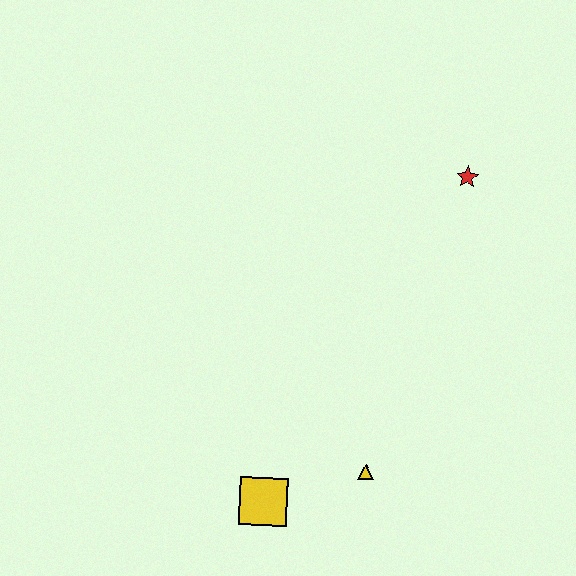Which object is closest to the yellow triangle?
The yellow square is closest to the yellow triangle.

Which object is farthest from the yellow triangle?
The red star is farthest from the yellow triangle.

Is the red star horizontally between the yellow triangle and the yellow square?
No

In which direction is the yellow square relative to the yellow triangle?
The yellow square is to the left of the yellow triangle.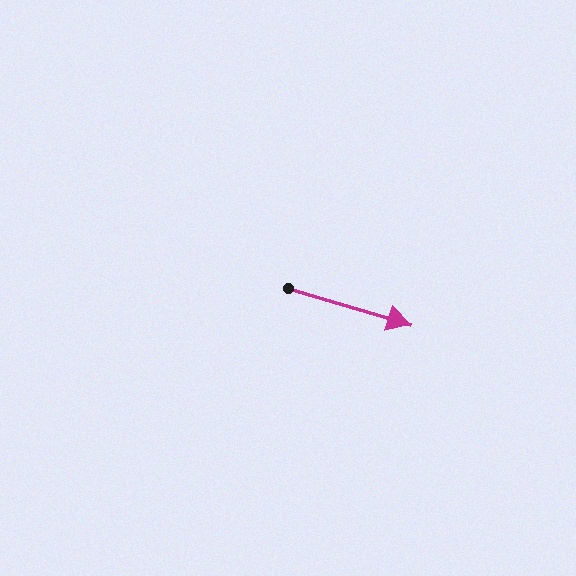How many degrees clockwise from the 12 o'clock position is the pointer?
Approximately 107 degrees.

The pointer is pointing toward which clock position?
Roughly 4 o'clock.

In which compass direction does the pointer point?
East.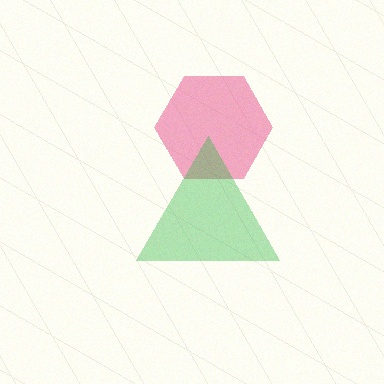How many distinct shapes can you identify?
There are 2 distinct shapes: a pink hexagon, a green triangle.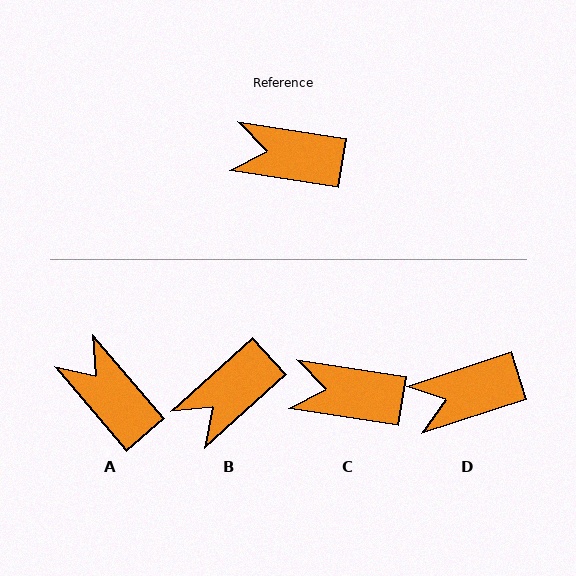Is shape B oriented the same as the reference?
No, it is off by about 51 degrees.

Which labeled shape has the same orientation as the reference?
C.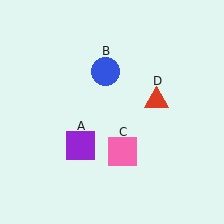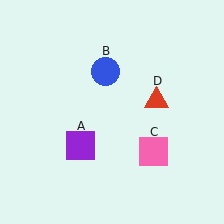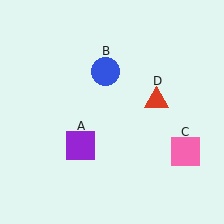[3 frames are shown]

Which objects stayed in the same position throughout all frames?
Purple square (object A) and blue circle (object B) and red triangle (object D) remained stationary.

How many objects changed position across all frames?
1 object changed position: pink square (object C).